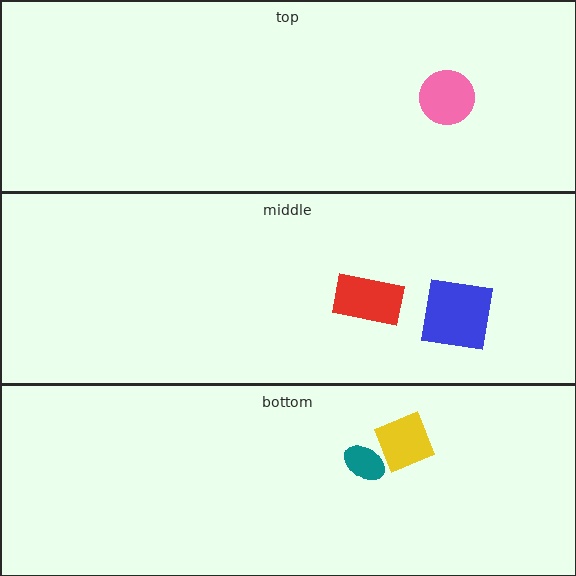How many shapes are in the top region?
1.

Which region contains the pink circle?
The top region.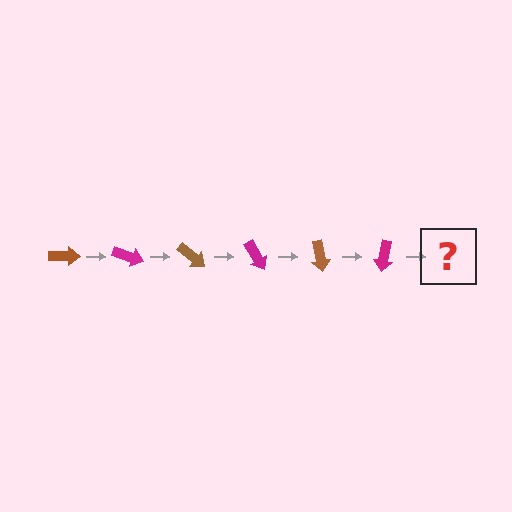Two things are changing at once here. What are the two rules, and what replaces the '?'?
The two rules are that it rotates 20 degrees each step and the color cycles through brown and magenta. The '?' should be a brown arrow, rotated 120 degrees from the start.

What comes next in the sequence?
The next element should be a brown arrow, rotated 120 degrees from the start.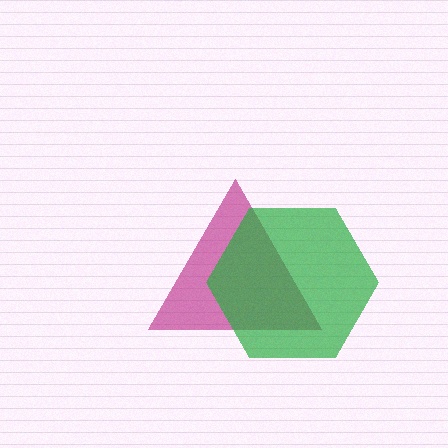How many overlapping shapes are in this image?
There are 2 overlapping shapes in the image.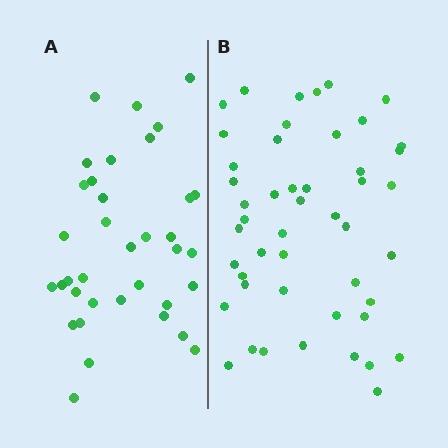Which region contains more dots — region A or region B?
Region B (the right region) has more dots.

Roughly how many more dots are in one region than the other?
Region B has roughly 12 or so more dots than region A.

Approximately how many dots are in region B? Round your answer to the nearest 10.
About 50 dots. (The exact count is 48, which rounds to 50.)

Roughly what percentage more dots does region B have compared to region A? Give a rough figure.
About 35% more.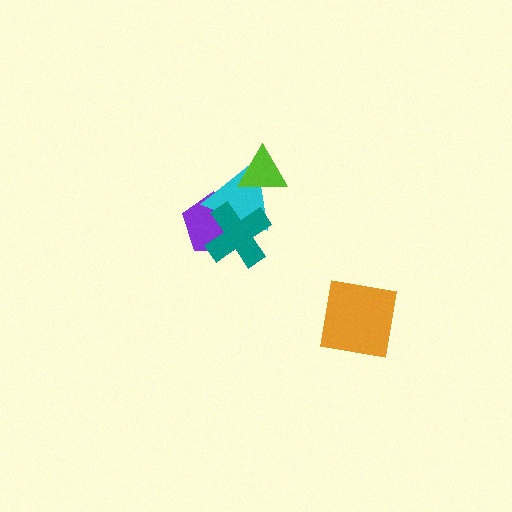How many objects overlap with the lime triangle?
1 object overlaps with the lime triangle.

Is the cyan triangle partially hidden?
Yes, it is partially covered by another shape.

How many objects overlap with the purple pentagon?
2 objects overlap with the purple pentagon.